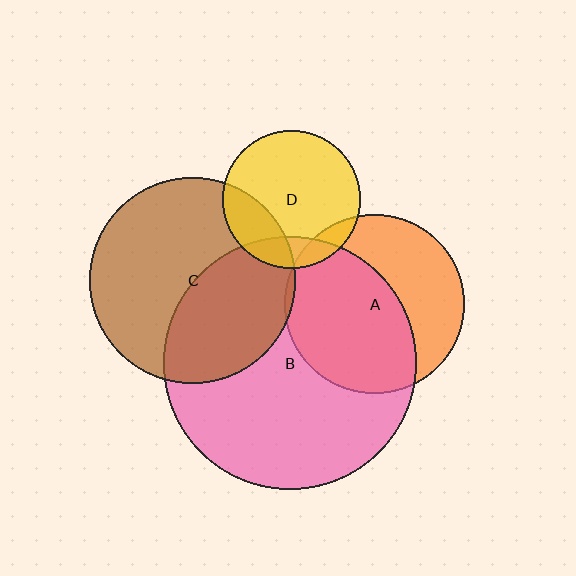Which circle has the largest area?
Circle B (pink).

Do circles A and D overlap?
Yes.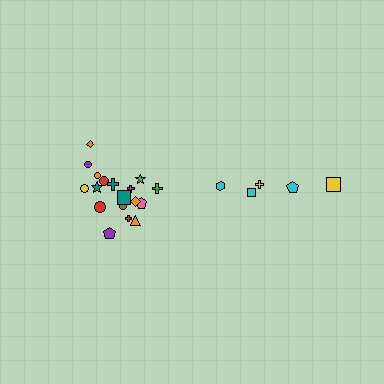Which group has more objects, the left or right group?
The left group.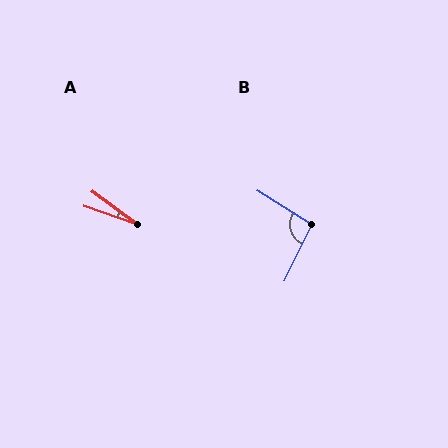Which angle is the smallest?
A, at approximately 17 degrees.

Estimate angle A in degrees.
Approximately 17 degrees.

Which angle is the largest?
B, at approximately 96 degrees.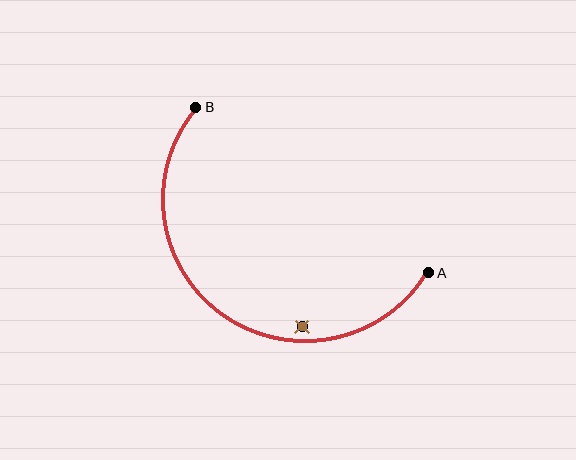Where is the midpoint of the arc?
The arc midpoint is the point on the curve farthest from the straight line joining A and B. It sits below and to the left of that line.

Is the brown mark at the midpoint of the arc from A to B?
No — the brown mark does not lie on the arc at all. It sits slightly inside the curve.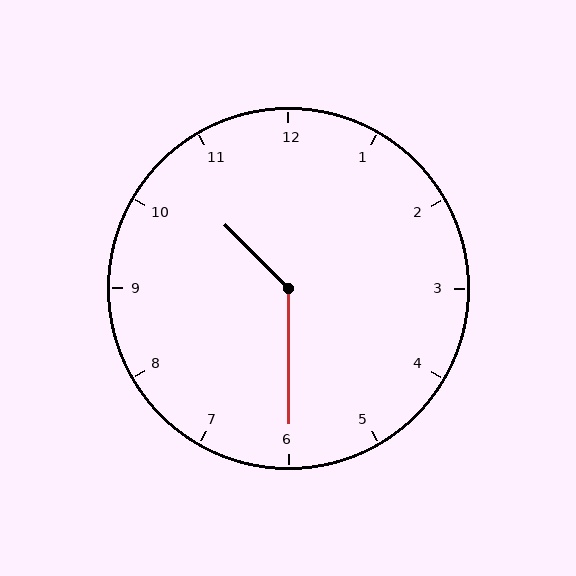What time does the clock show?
10:30.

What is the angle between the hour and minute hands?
Approximately 135 degrees.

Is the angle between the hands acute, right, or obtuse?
It is obtuse.